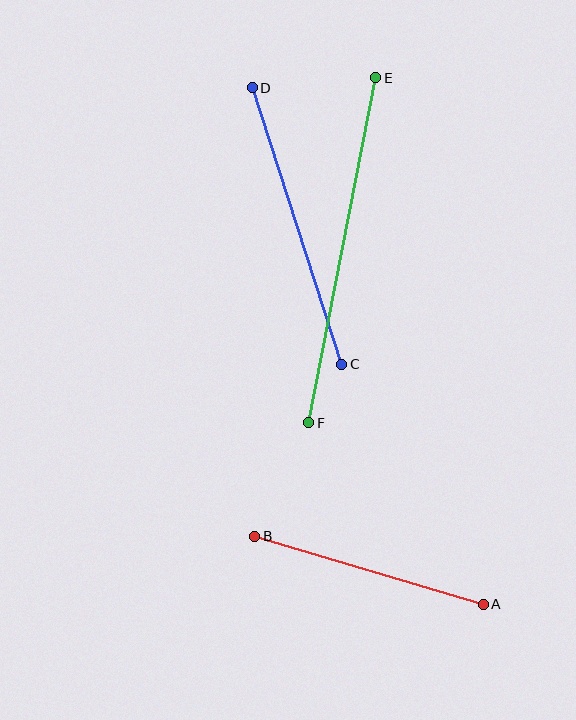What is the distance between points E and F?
The distance is approximately 351 pixels.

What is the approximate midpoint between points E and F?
The midpoint is at approximately (342, 250) pixels.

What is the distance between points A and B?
The distance is approximately 238 pixels.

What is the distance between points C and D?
The distance is approximately 291 pixels.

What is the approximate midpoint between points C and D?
The midpoint is at approximately (297, 226) pixels.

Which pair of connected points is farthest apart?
Points E and F are farthest apart.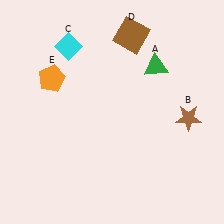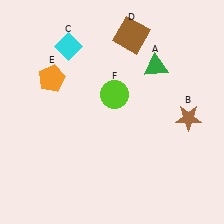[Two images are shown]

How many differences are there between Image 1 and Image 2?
There is 1 difference between the two images.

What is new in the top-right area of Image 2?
A lime circle (F) was added in the top-right area of Image 2.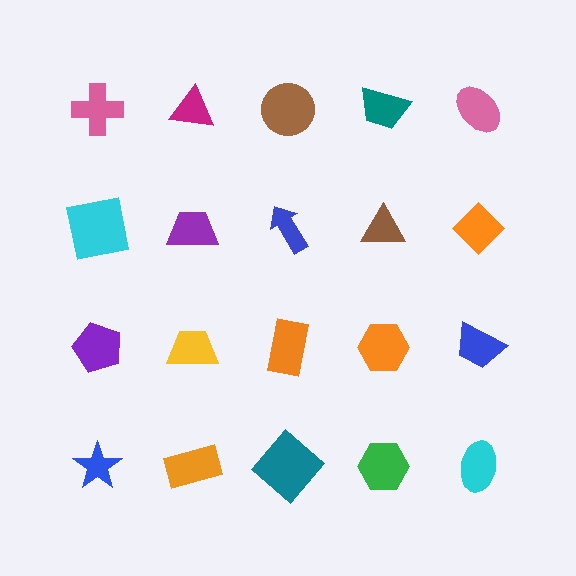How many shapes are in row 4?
5 shapes.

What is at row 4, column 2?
An orange rectangle.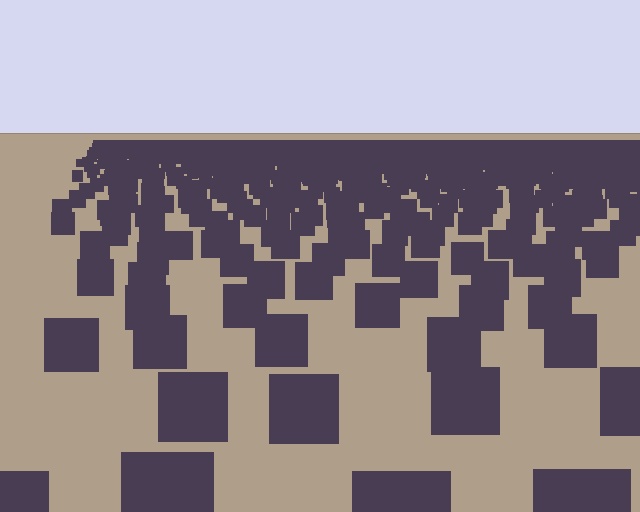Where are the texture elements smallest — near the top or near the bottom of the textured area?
Near the top.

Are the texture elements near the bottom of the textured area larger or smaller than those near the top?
Larger. Near the bottom, elements are closer to the viewer and appear at a bigger on-screen size.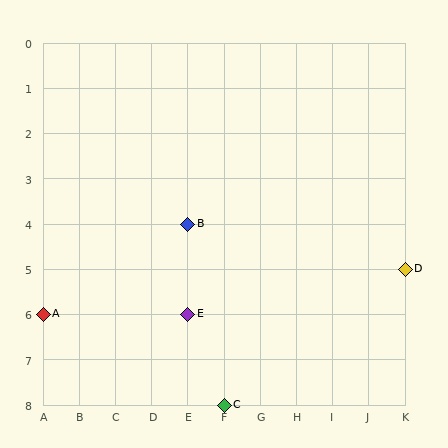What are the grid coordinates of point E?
Point E is at grid coordinates (E, 6).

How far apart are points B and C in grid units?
Points B and C are 1 column and 4 rows apart (about 4.1 grid units diagonally).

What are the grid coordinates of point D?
Point D is at grid coordinates (K, 5).